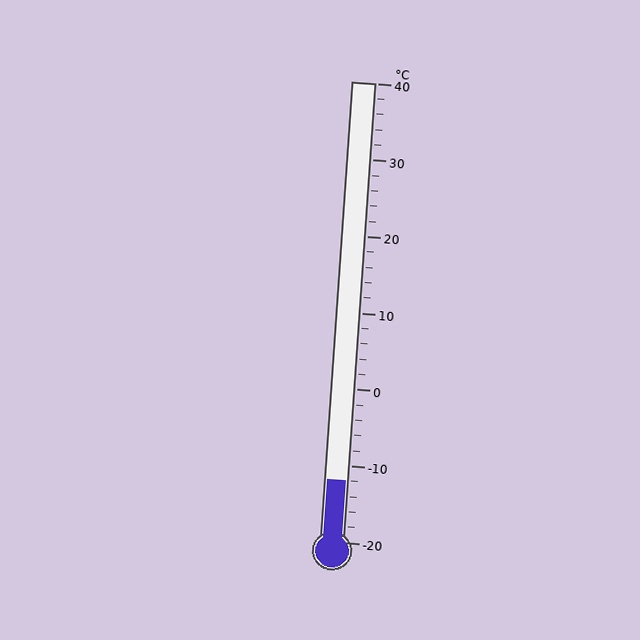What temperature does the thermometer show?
The thermometer shows approximately -12°C.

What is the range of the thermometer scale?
The thermometer scale ranges from -20°C to 40°C.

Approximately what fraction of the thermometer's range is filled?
The thermometer is filled to approximately 15% of its range.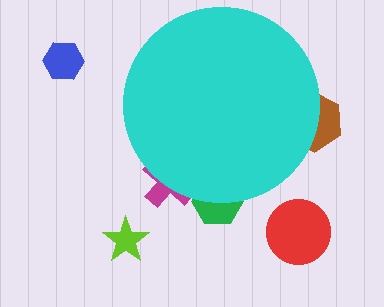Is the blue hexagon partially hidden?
No, the blue hexagon is fully visible.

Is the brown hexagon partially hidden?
Yes, the brown hexagon is partially hidden behind the cyan circle.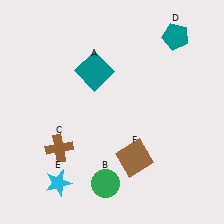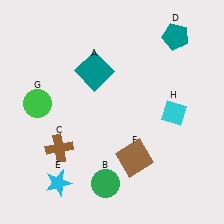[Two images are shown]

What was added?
A green circle (G), a cyan diamond (H) were added in Image 2.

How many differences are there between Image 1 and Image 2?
There are 2 differences between the two images.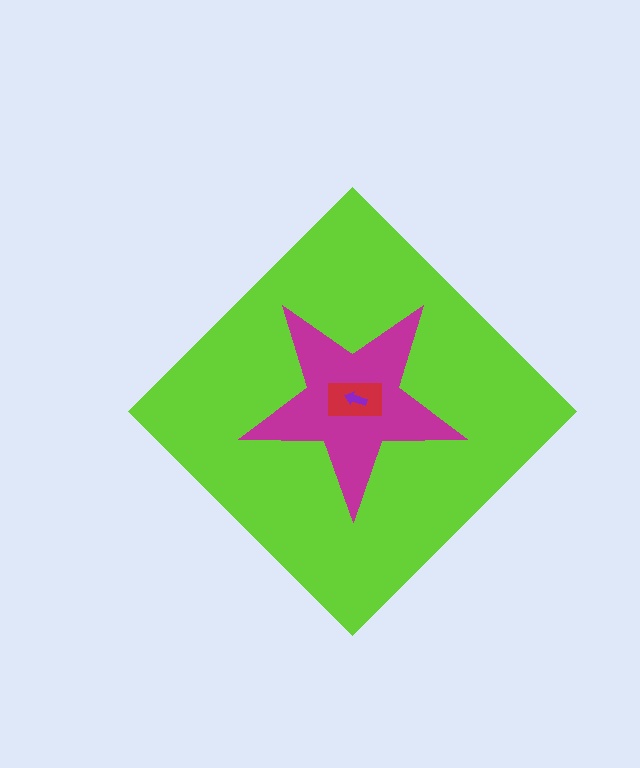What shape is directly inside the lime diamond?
The magenta star.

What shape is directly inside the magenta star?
The red rectangle.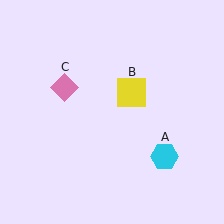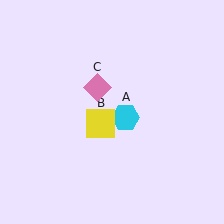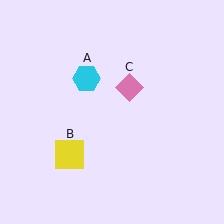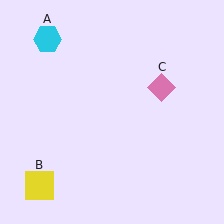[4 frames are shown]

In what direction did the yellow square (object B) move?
The yellow square (object B) moved down and to the left.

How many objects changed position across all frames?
3 objects changed position: cyan hexagon (object A), yellow square (object B), pink diamond (object C).